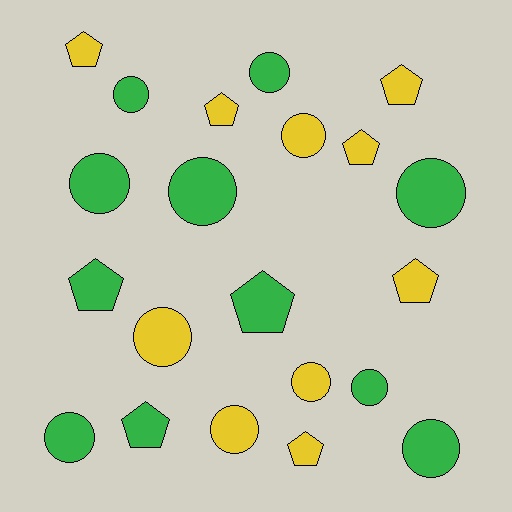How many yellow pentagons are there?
There are 6 yellow pentagons.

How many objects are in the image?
There are 21 objects.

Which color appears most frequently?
Green, with 11 objects.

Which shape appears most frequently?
Circle, with 12 objects.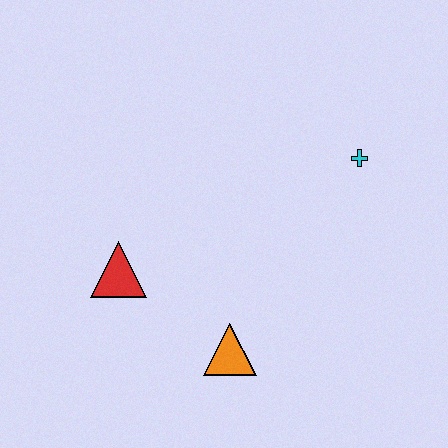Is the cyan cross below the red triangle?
No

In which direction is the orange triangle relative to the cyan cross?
The orange triangle is below the cyan cross.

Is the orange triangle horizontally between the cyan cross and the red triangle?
Yes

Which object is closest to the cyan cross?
The orange triangle is closest to the cyan cross.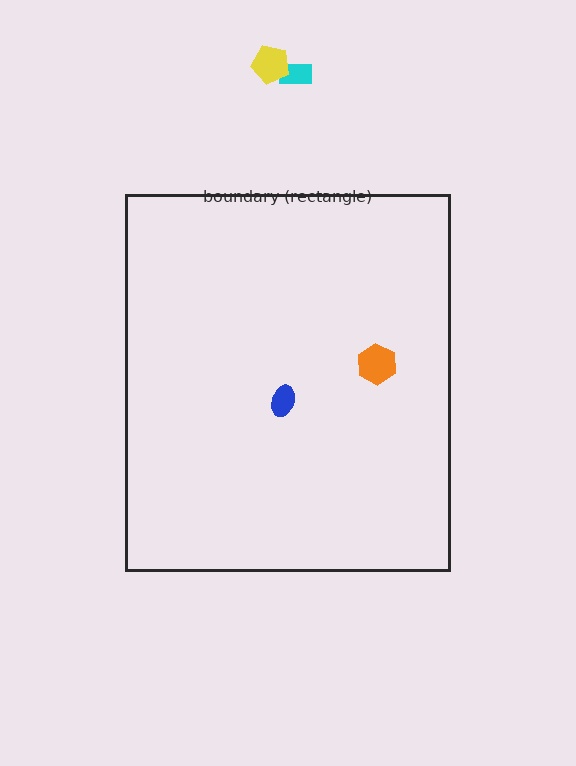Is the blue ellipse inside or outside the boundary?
Inside.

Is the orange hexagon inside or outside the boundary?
Inside.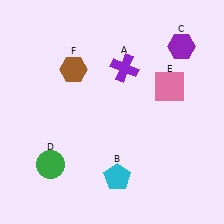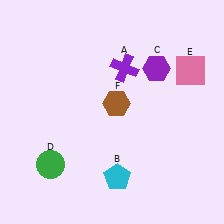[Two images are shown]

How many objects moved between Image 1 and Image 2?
3 objects moved between the two images.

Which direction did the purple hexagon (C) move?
The purple hexagon (C) moved left.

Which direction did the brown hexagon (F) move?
The brown hexagon (F) moved right.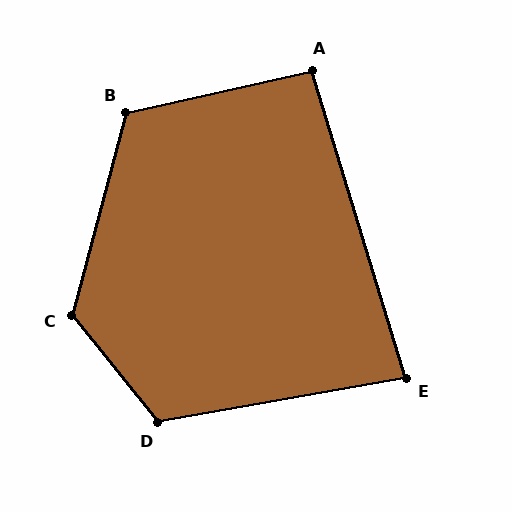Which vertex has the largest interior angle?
C, at approximately 126 degrees.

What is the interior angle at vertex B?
Approximately 118 degrees (obtuse).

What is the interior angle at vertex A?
Approximately 94 degrees (approximately right).